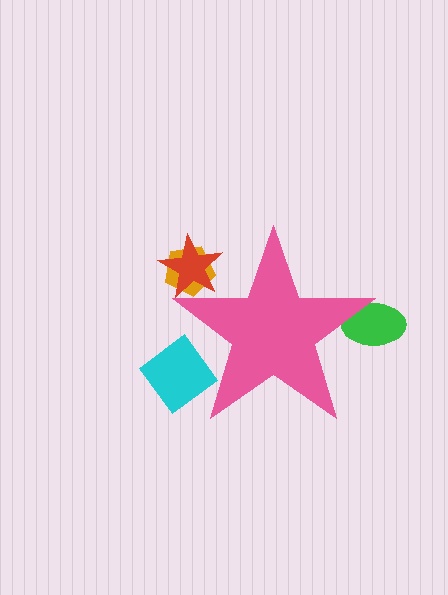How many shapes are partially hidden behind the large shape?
4 shapes are partially hidden.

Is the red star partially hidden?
Yes, the red star is partially hidden behind the pink star.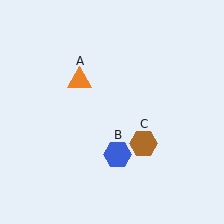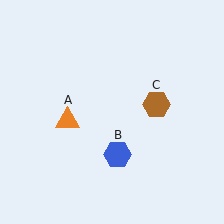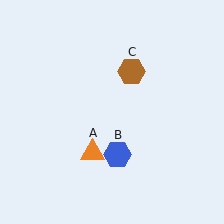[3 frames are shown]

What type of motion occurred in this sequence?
The orange triangle (object A), brown hexagon (object C) rotated counterclockwise around the center of the scene.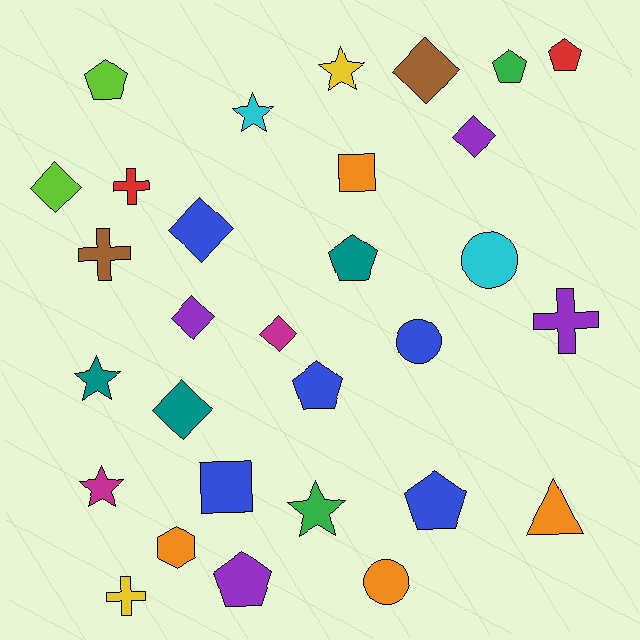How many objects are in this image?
There are 30 objects.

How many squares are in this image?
There are 2 squares.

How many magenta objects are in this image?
There are 2 magenta objects.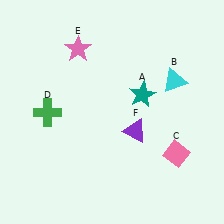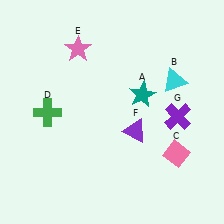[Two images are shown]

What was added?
A purple cross (G) was added in Image 2.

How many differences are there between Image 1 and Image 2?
There is 1 difference between the two images.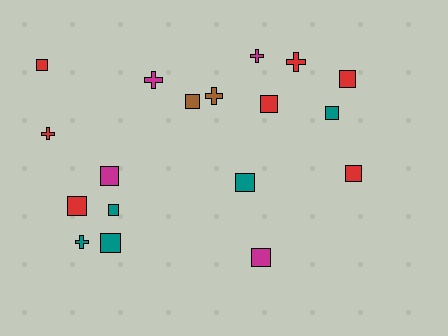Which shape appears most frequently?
Square, with 12 objects.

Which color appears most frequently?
Red, with 7 objects.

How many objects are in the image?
There are 18 objects.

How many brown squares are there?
There is 1 brown square.